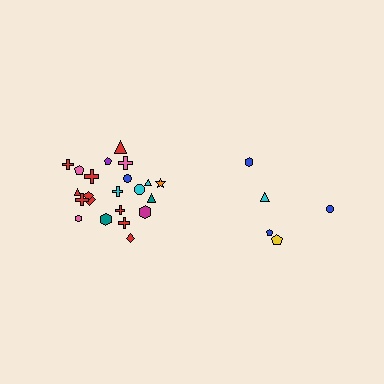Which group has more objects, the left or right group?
The left group.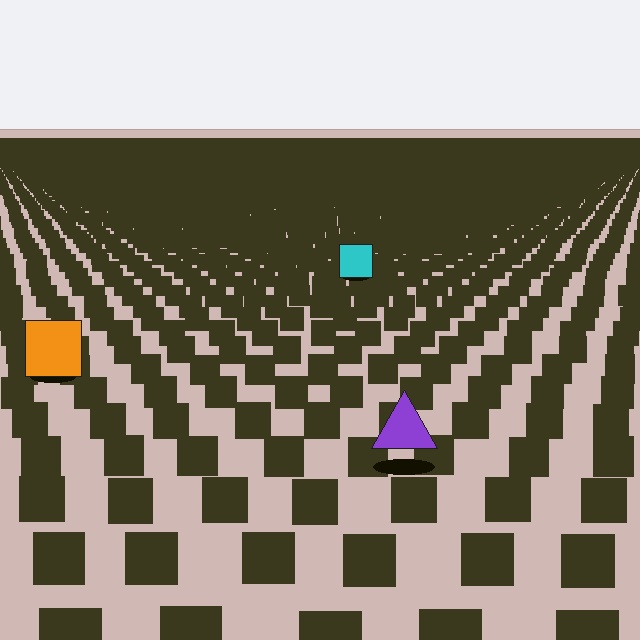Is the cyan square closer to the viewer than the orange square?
No. The orange square is closer — you can tell from the texture gradient: the ground texture is coarser near it.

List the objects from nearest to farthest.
From nearest to farthest: the purple triangle, the orange square, the cyan square.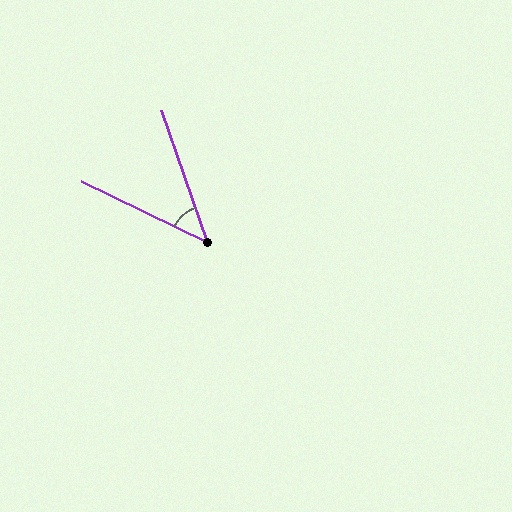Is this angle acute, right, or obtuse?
It is acute.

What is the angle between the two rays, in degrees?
Approximately 45 degrees.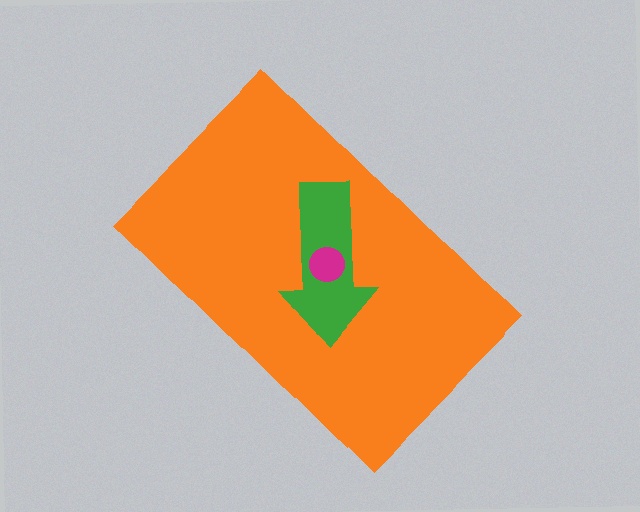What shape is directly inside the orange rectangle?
The green arrow.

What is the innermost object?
The magenta circle.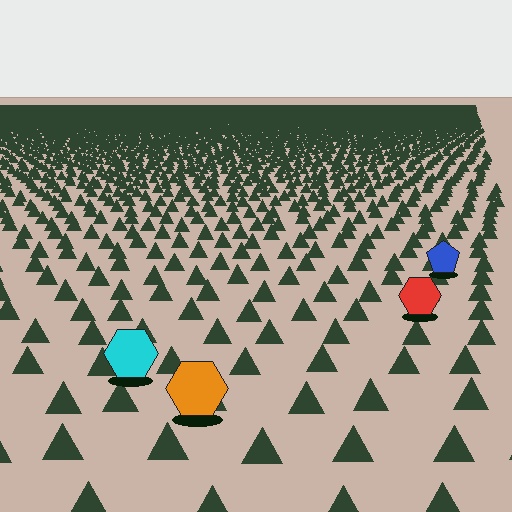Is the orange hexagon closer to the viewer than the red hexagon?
Yes. The orange hexagon is closer — you can tell from the texture gradient: the ground texture is coarser near it.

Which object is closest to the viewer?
The orange hexagon is closest. The texture marks near it are larger and more spread out.